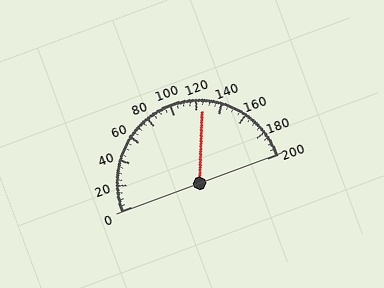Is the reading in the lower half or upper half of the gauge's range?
The reading is in the upper half of the range (0 to 200).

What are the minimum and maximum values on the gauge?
The gauge ranges from 0 to 200.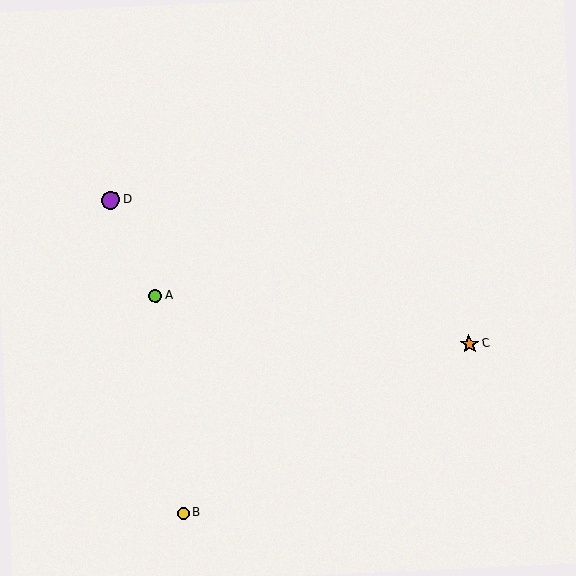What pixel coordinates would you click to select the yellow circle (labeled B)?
Click at (183, 513) to select the yellow circle B.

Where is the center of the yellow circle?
The center of the yellow circle is at (183, 513).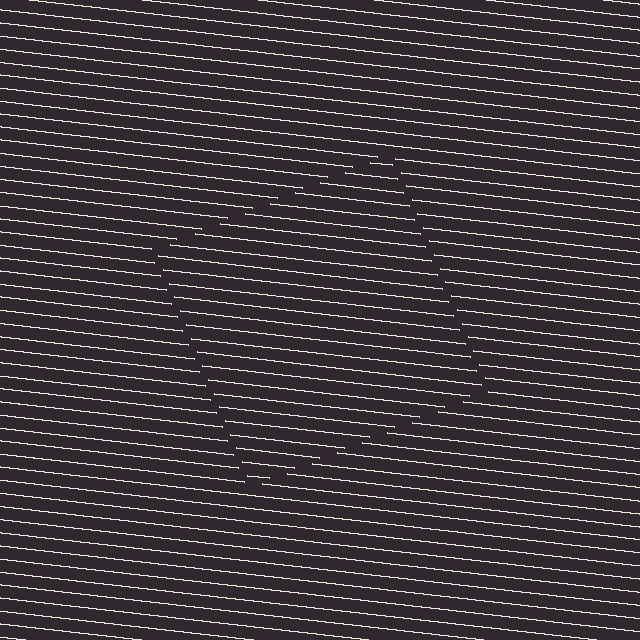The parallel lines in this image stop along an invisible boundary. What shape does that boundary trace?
An illusory square. The interior of the shape contains the same grating, shifted by half a period — the contour is defined by the phase discontinuity where line-ends from the inner and outer gratings abut.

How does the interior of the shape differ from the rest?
The interior of the shape contains the same grating, shifted by half a period — the contour is defined by the phase discontinuity where line-ends from the inner and outer gratings abut.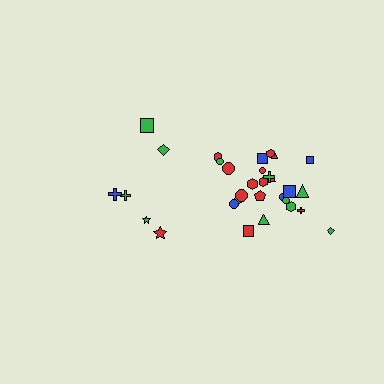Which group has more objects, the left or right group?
The right group.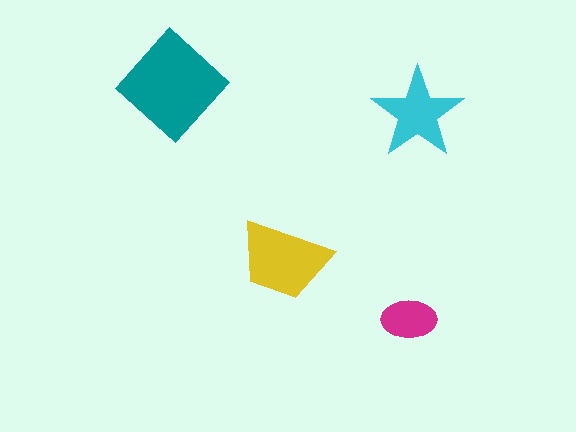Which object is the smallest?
The magenta ellipse.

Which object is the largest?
The teal diamond.